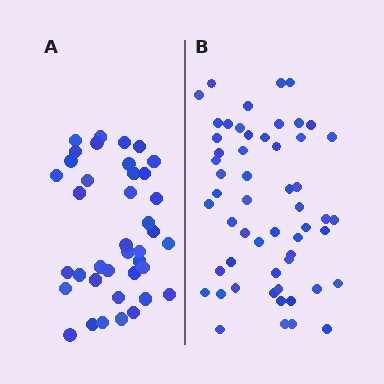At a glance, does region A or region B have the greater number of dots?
Region B (the right region) has more dots.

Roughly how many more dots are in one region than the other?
Region B has approximately 15 more dots than region A.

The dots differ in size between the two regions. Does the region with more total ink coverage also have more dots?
No. Region A has more total ink coverage because its dots are larger, but region B actually contains more individual dots. Total area can be misleading — the number of items is what matters here.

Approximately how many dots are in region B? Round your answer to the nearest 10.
About 60 dots. (The exact count is 55, which rounds to 60.)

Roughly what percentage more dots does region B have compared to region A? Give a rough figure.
About 40% more.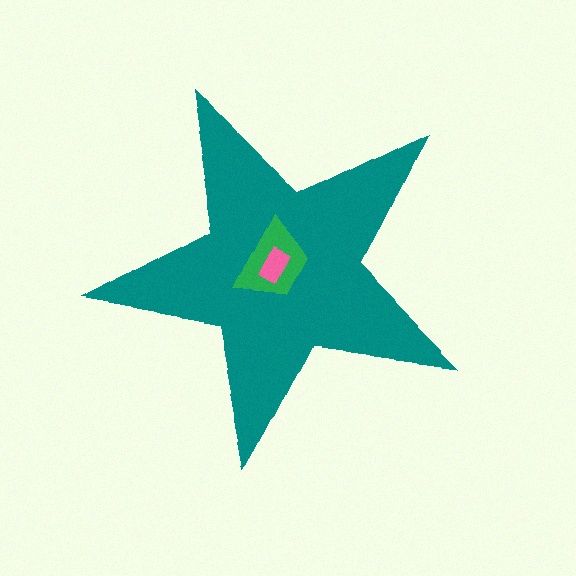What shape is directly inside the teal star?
The green trapezoid.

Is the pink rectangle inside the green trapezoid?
Yes.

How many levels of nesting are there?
3.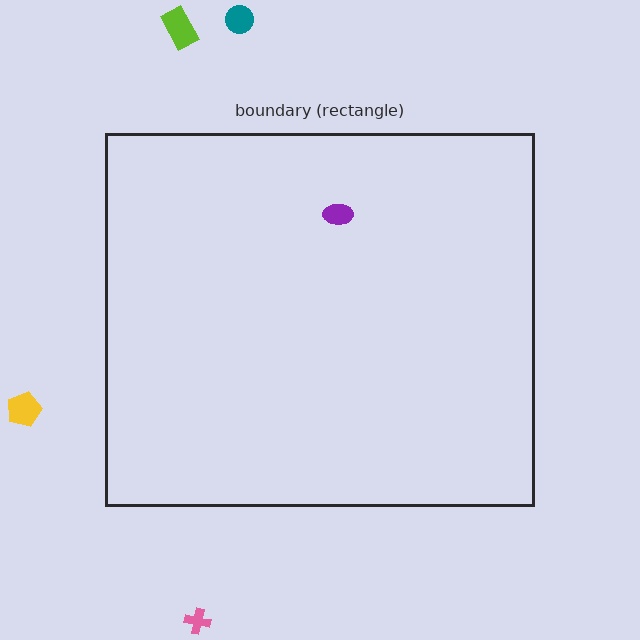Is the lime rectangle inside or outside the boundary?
Outside.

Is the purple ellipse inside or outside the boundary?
Inside.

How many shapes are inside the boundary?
1 inside, 4 outside.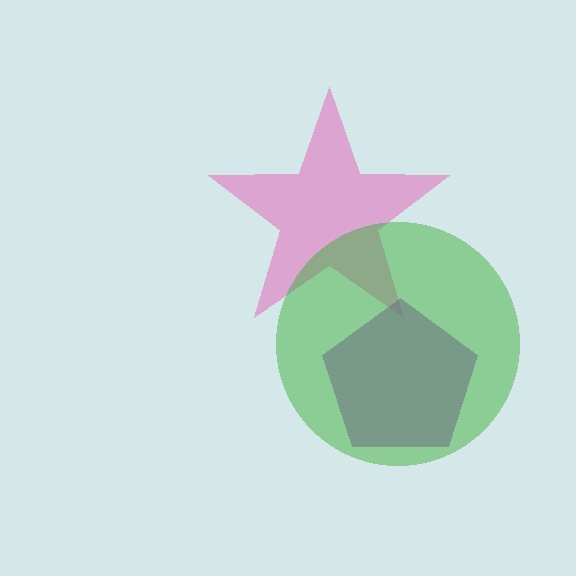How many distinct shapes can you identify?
There are 3 distinct shapes: a pink star, a purple pentagon, a green circle.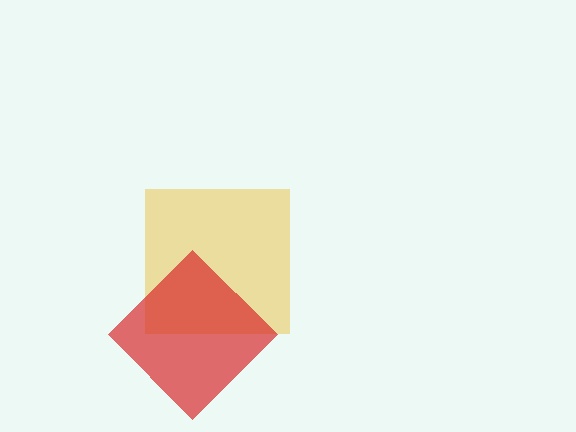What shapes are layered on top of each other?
The layered shapes are: a yellow square, a red diamond.